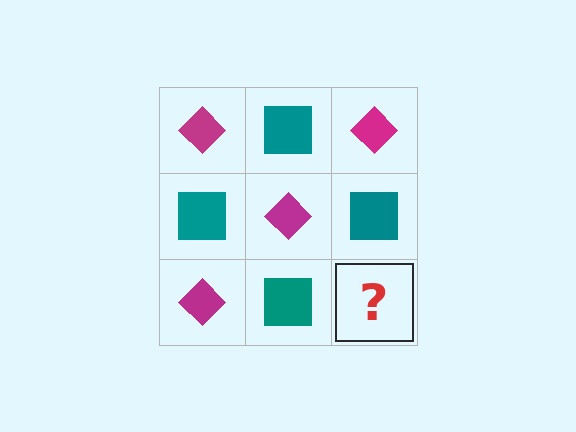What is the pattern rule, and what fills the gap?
The rule is that it alternates magenta diamond and teal square in a checkerboard pattern. The gap should be filled with a magenta diamond.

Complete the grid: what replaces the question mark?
The question mark should be replaced with a magenta diamond.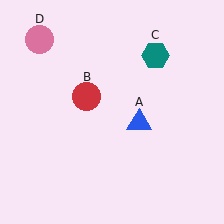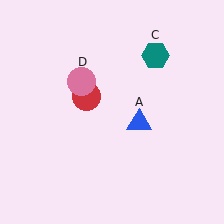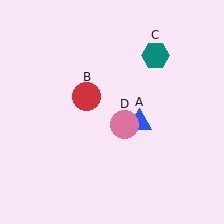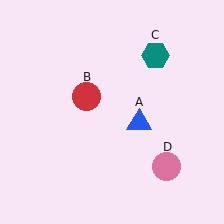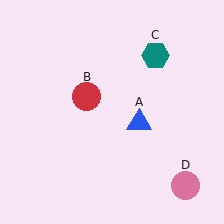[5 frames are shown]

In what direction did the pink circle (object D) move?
The pink circle (object D) moved down and to the right.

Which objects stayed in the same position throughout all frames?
Blue triangle (object A) and red circle (object B) and teal hexagon (object C) remained stationary.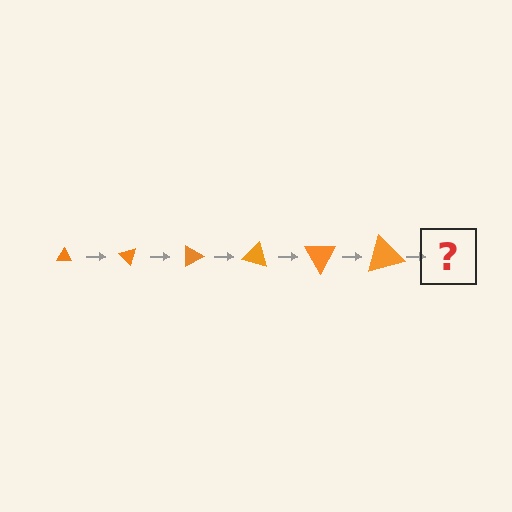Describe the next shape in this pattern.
It should be a triangle, larger than the previous one and rotated 270 degrees from the start.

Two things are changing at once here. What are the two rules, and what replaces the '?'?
The two rules are that the triangle grows larger each step and it rotates 45 degrees each step. The '?' should be a triangle, larger than the previous one and rotated 270 degrees from the start.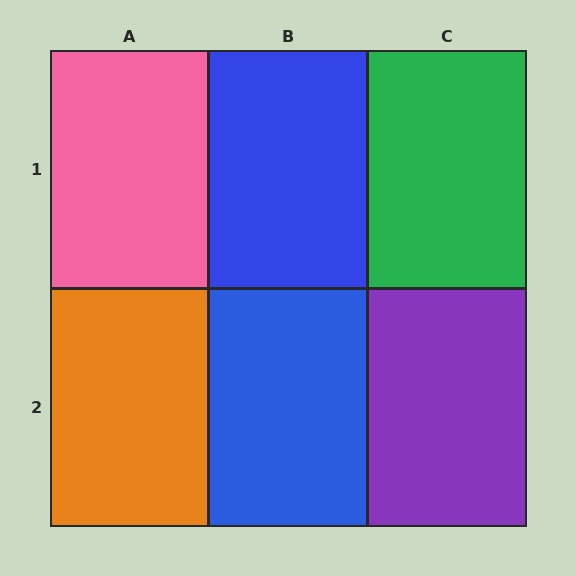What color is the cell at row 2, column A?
Orange.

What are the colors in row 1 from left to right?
Pink, blue, green.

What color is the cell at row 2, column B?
Blue.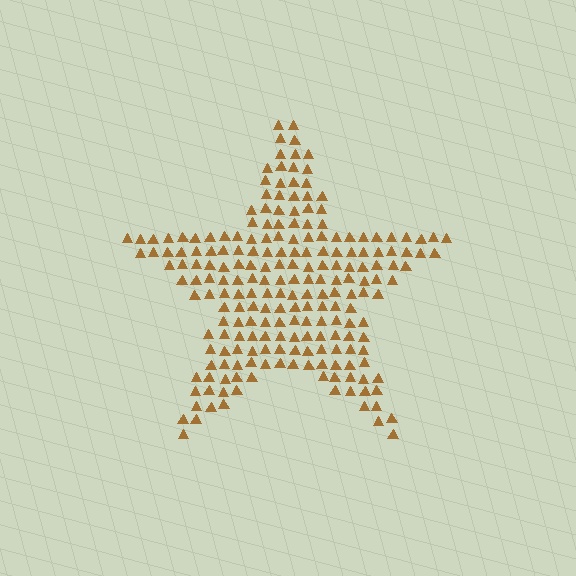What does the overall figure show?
The overall figure shows a star.